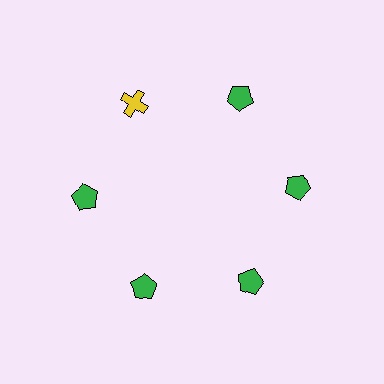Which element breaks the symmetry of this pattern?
The yellow cross at roughly the 11 o'clock position breaks the symmetry. All other shapes are green pentagons.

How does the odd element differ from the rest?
It differs in both color (yellow instead of green) and shape (cross instead of pentagon).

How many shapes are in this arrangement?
There are 6 shapes arranged in a ring pattern.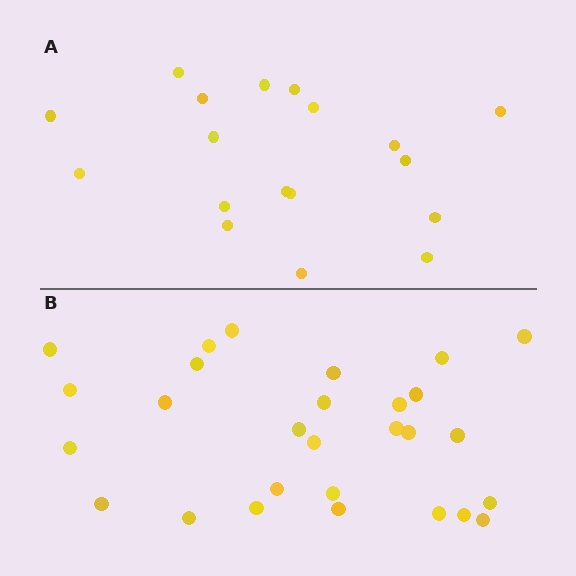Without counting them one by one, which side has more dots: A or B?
Region B (the bottom region) has more dots.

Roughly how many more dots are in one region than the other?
Region B has roughly 10 or so more dots than region A.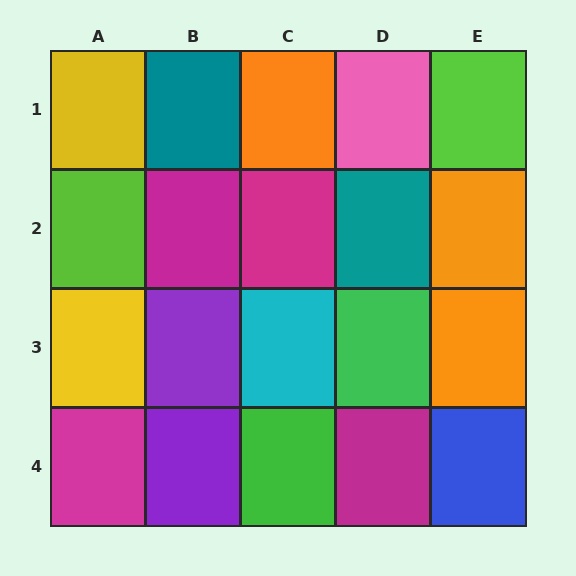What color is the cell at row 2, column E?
Orange.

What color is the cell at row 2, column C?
Magenta.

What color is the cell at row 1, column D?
Pink.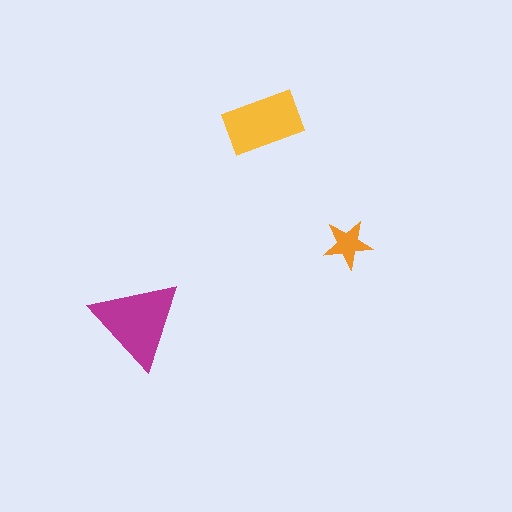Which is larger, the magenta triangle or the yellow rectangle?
The magenta triangle.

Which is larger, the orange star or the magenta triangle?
The magenta triangle.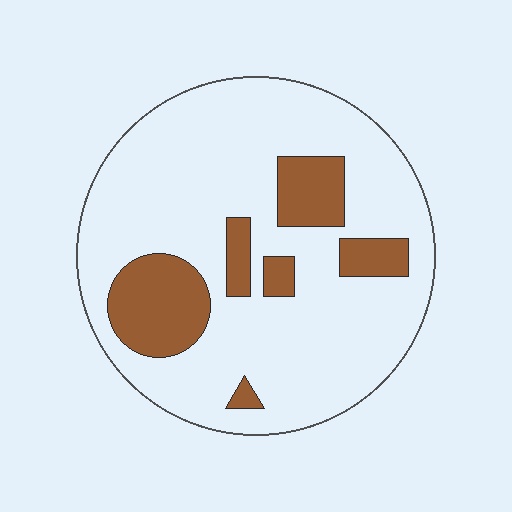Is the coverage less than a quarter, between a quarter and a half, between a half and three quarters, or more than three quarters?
Less than a quarter.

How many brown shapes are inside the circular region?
6.